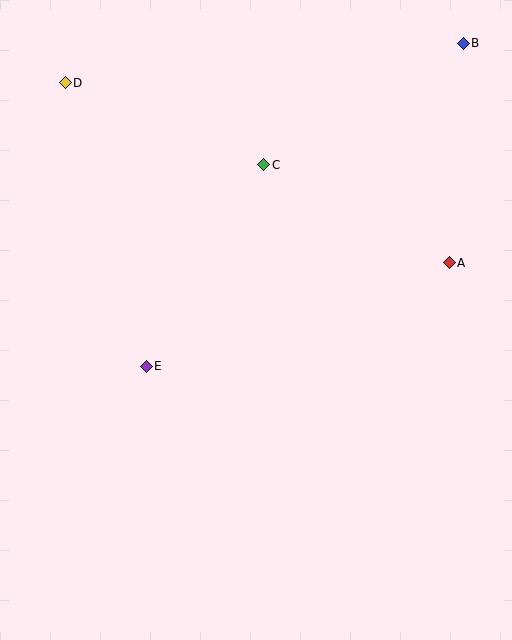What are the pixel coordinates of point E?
Point E is at (146, 366).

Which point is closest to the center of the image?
Point E at (146, 366) is closest to the center.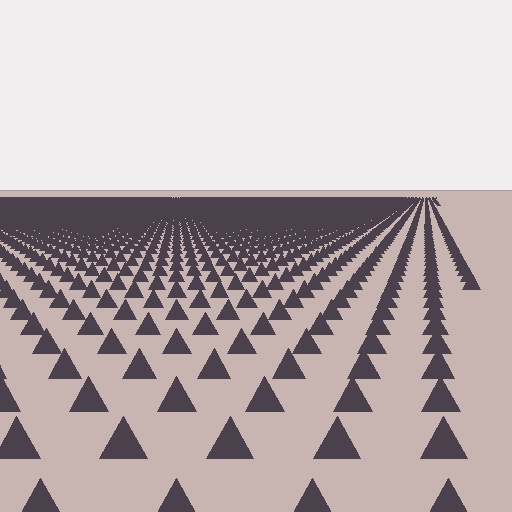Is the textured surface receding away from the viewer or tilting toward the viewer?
The surface is receding away from the viewer. Texture elements get smaller and denser toward the top.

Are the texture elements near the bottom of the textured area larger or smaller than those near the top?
Larger. Near the bottom, elements are closer to the viewer and appear at a bigger on-screen size.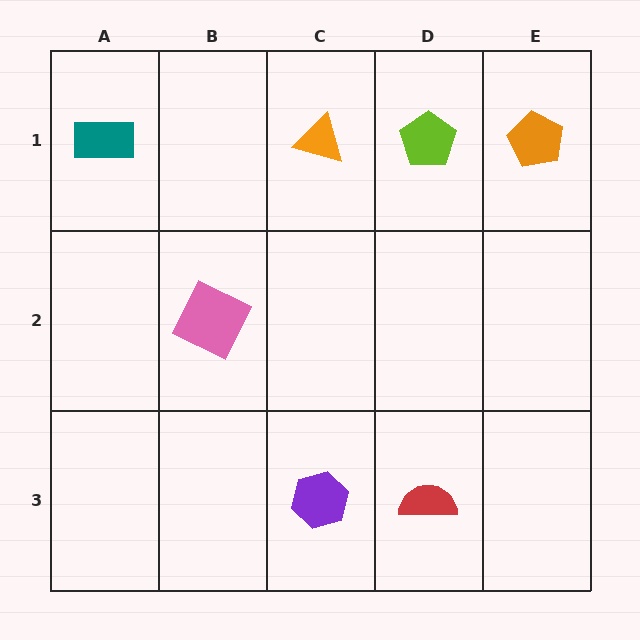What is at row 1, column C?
An orange triangle.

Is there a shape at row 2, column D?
No, that cell is empty.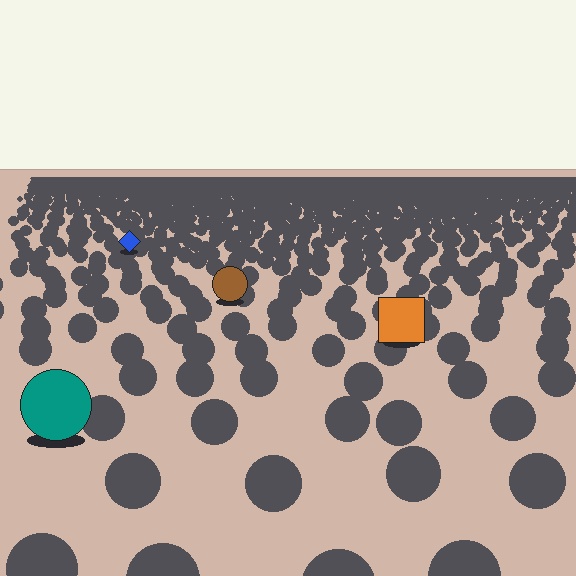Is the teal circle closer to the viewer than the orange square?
Yes. The teal circle is closer — you can tell from the texture gradient: the ground texture is coarser near it.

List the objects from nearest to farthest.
From nearest to farthest: the teal circle, the orange square, the brown circle, the blue diamond.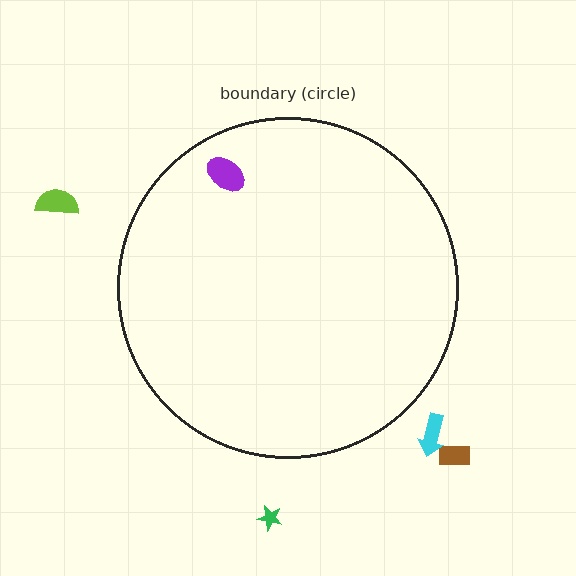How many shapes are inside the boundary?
1 inside, 4 outside.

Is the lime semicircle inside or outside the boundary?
Outside.